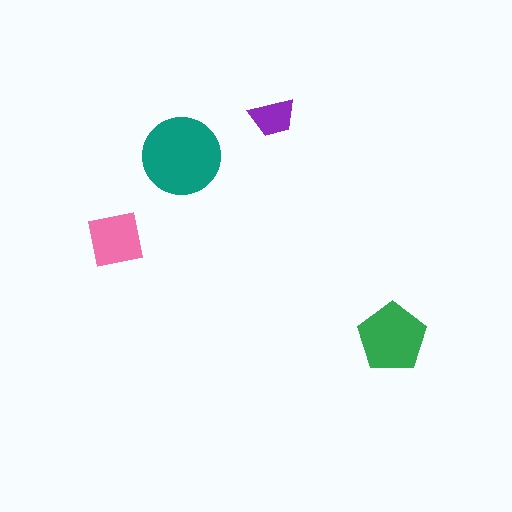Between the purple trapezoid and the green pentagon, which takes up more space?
The green pentagon.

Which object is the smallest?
The purple trapezoid.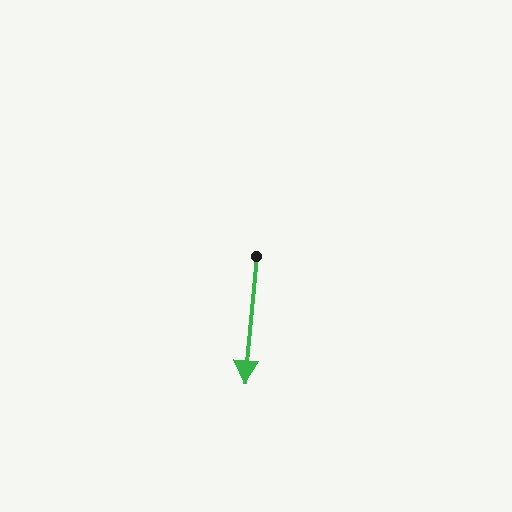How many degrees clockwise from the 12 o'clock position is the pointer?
Approximately 185 degrees.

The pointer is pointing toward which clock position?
Roughly 6 o'clock.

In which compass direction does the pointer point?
South.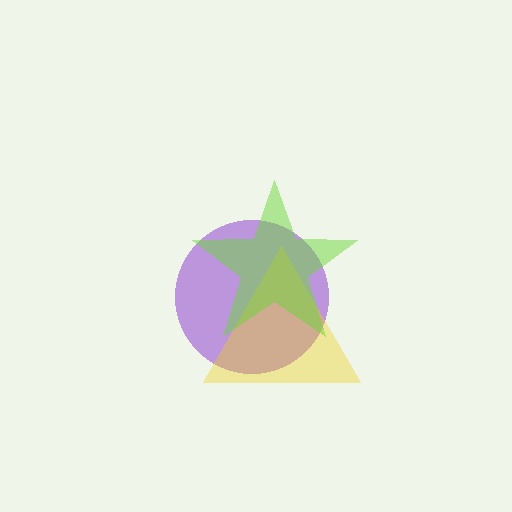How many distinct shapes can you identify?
There are 3 distinct shapes: a purple circle, a yellow triangle, a lime star.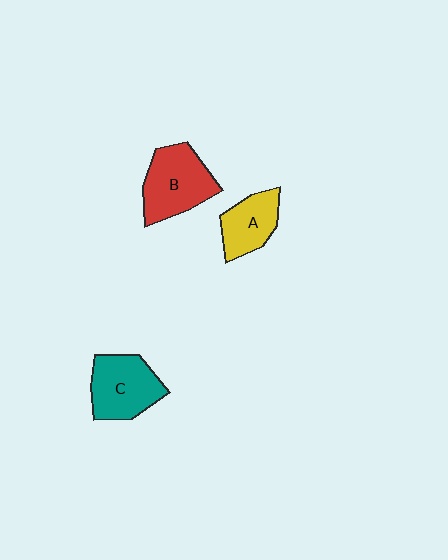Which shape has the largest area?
Shape B (red).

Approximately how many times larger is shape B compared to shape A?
Approximately 1.4 times.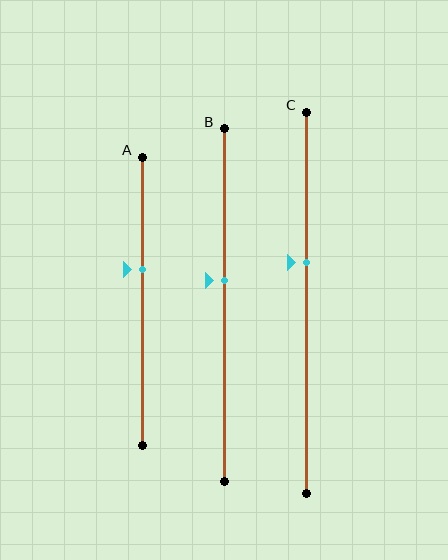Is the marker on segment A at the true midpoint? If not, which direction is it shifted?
No, the marker on segment A is shifted upward by about 11% of the segment length.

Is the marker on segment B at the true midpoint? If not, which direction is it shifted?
No, the marker on segment B is shifted upward by about 7% of the segment length.